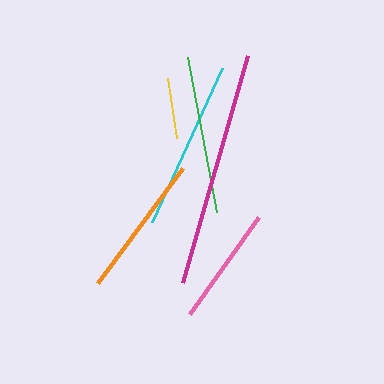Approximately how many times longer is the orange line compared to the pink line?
The orange line is approximately 1.2 times the length of the pink line.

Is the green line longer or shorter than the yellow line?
The green line is longer than the yellow line.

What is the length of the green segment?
The green segment is approximately 158 pixels long.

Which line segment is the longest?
The magenta line is the longest at approximately 236 pixels.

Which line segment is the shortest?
The yellow line is the shortest at approximately 61 pixels.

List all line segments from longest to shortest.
From longest to shortest: magenta, cyan, green, orange, pink, yellow.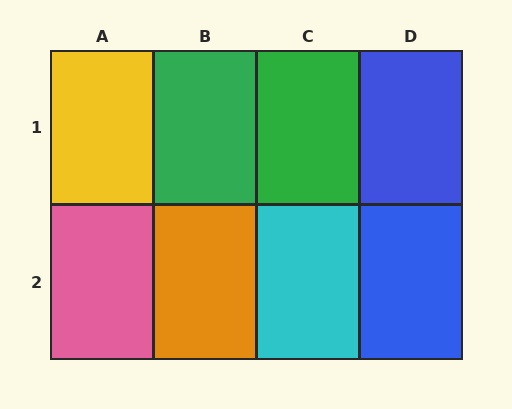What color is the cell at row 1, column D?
Blue.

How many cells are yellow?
1 cell is yellow.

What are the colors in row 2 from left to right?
Pink, orange, cyan, blue.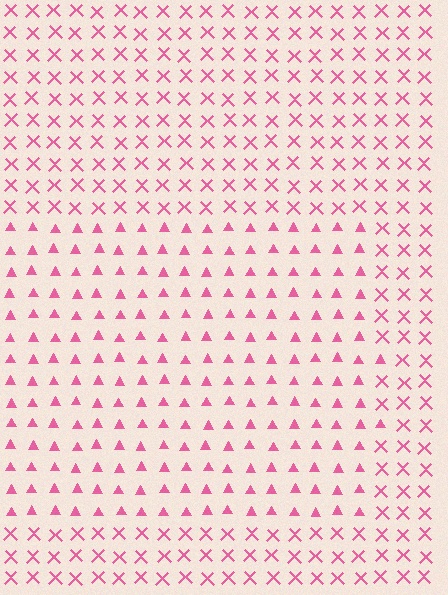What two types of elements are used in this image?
The image uses triangles inside the rectangle region and X marks outside it.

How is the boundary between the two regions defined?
The boundary is defined by a change in element shape: triangles inside vs. X marks outside. All elements share the same color and spacing.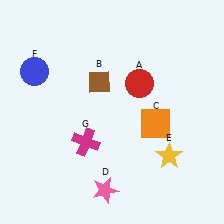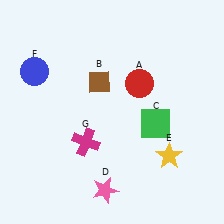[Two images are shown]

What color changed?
The square (C) changed from orange in Image 1 to green in Image 2.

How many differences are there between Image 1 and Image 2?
There is 1 difference between the two images.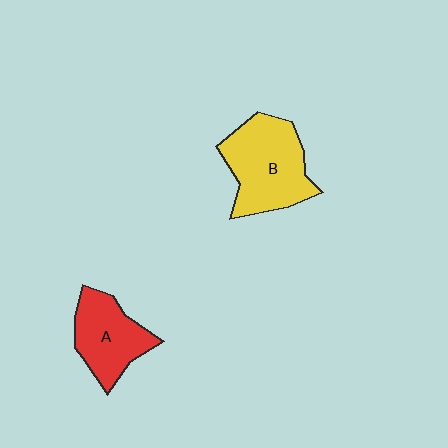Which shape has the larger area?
Shape B (yellow).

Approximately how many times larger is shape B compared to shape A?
Approximately 1.4 times.